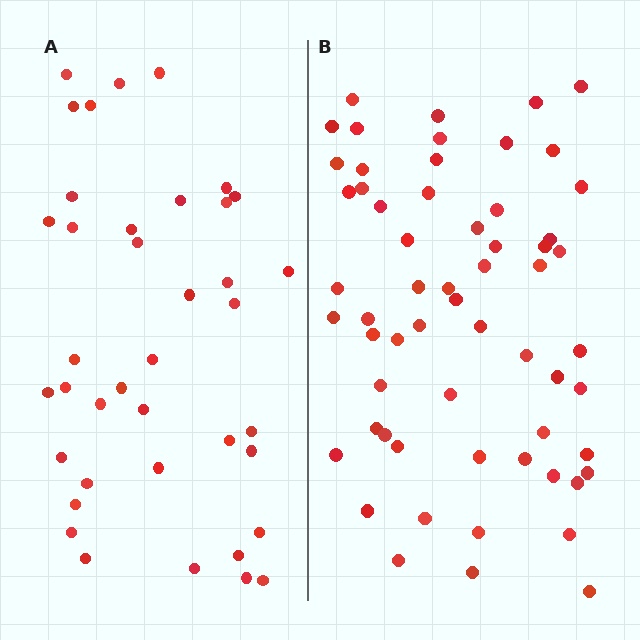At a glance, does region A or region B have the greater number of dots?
Region B (the right region) has more dots.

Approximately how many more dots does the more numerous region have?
Region B has approximately 20 more dots than region A.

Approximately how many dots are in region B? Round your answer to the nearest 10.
About 60 dots.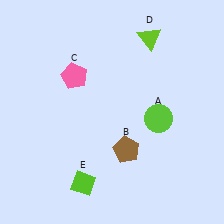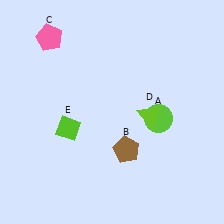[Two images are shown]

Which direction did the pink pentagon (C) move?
The pink pentagon (C) moved up.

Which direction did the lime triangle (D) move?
The lime triangle (D) moved down.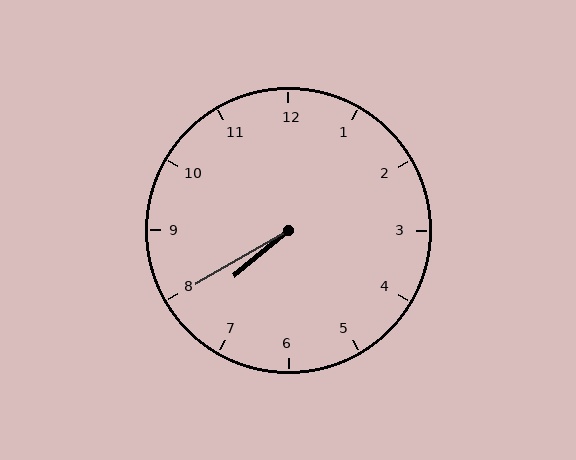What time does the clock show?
7:40.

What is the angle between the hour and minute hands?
Approximately 10 degrees.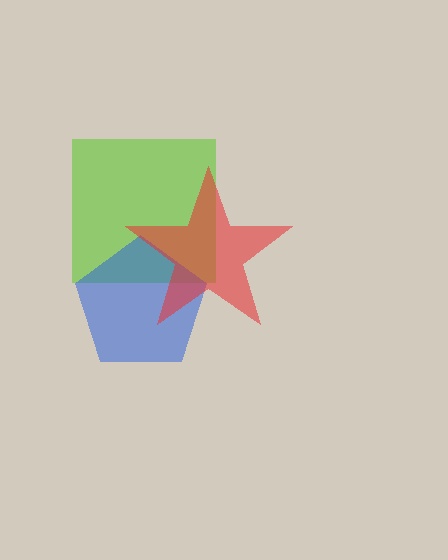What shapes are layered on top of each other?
The layered shapes are: a lime square, a blue pentagon, a red star.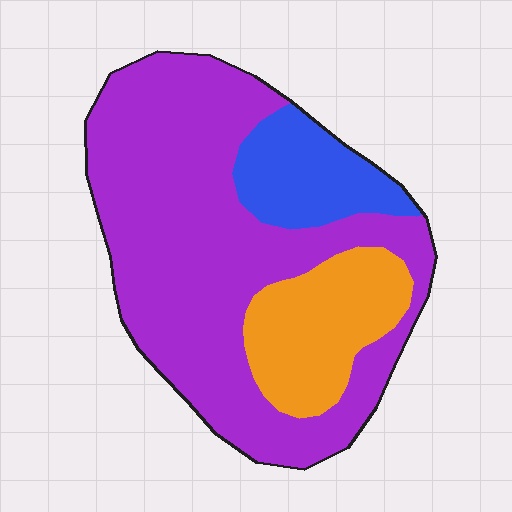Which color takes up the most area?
Purple, at roughly 65%.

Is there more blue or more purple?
Purple.